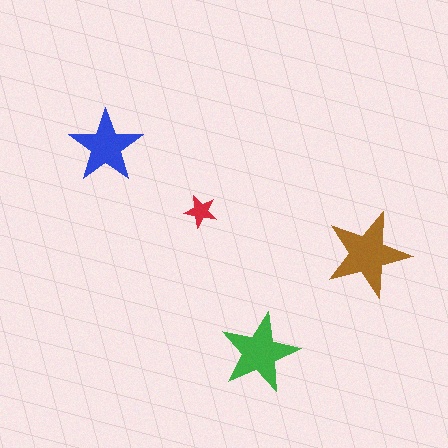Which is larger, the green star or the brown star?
The brown one.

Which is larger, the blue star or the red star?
The blue one.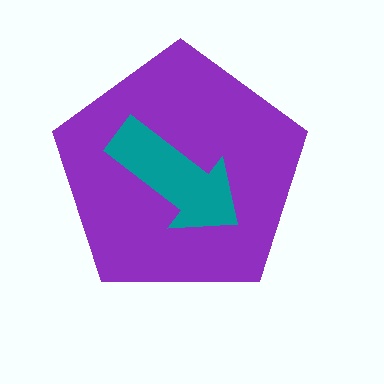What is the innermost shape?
The teal arrow.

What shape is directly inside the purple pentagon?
The teal arrow.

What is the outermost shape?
The purple pentagon.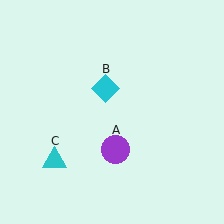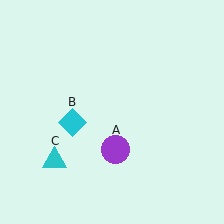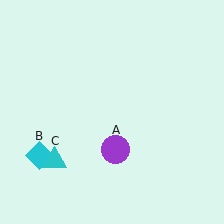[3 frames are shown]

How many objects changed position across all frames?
1 object changed position: cyan diamond (object B).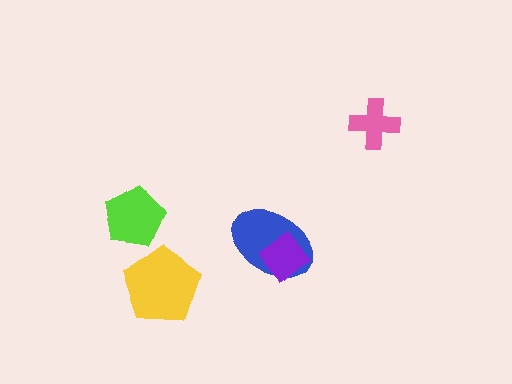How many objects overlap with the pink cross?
0 objects overlap with the pink cross.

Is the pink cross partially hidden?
No, no other shape covers it.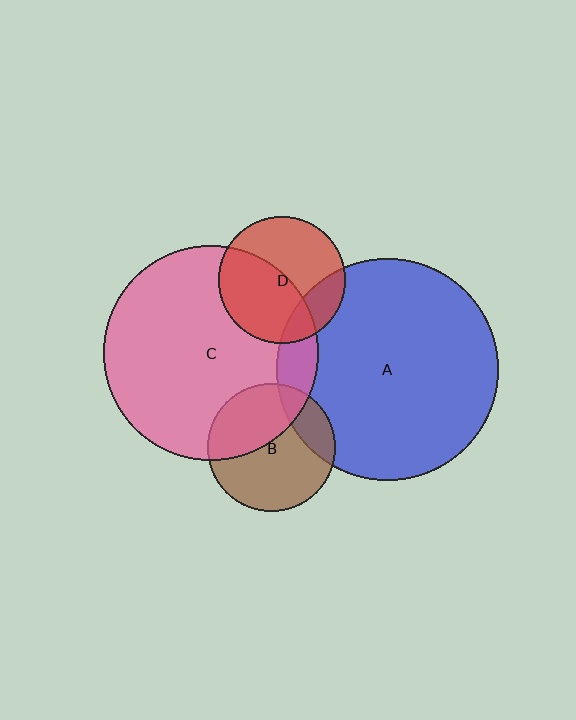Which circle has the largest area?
Circle A (blue).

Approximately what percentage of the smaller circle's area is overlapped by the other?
Approximately 40%.